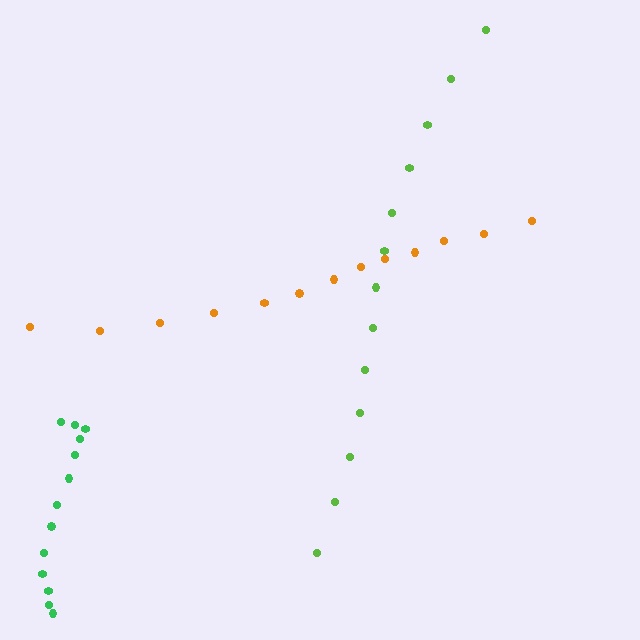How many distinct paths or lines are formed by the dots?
There are 3 distinct paths.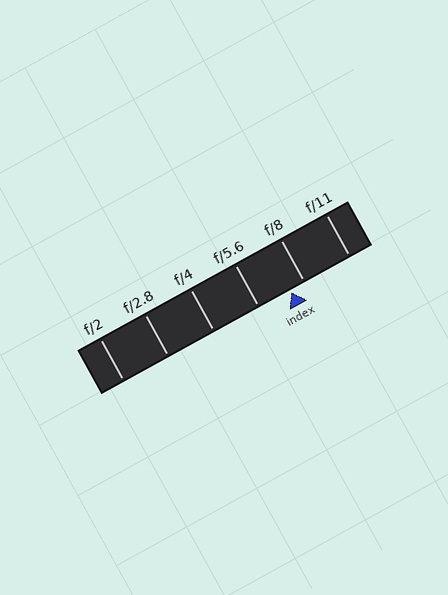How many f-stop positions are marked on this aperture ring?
There are 6 f-stop positions marked.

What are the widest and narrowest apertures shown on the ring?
The widest aperture shown is f/2 and the narrowest is f/11.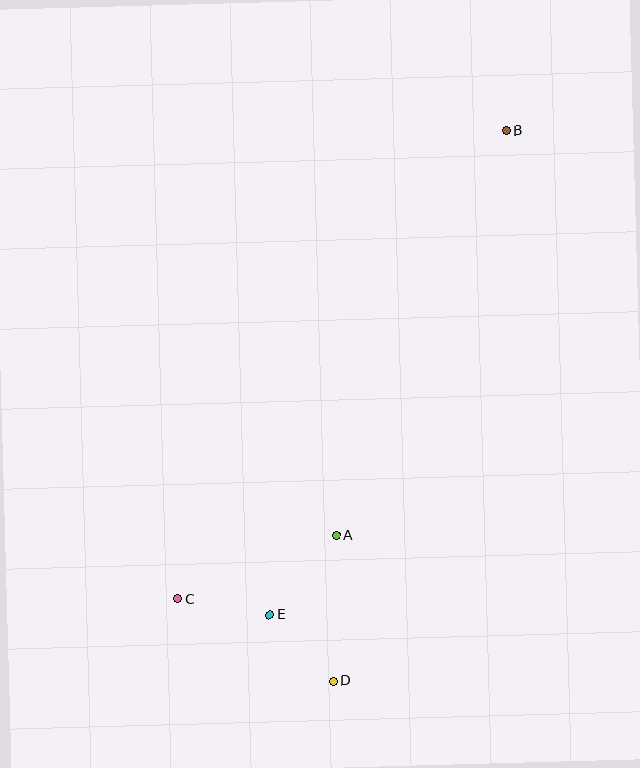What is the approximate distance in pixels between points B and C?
The distance between B and C is approximately 572 pixels.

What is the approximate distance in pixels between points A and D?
The distance between A and D is approximately 145 pixels.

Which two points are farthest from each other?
Points B and D are farthest from each other.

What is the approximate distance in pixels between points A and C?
The distance between A and C is approximately 171 pixels.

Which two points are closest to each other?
Points D and E are closest to each other.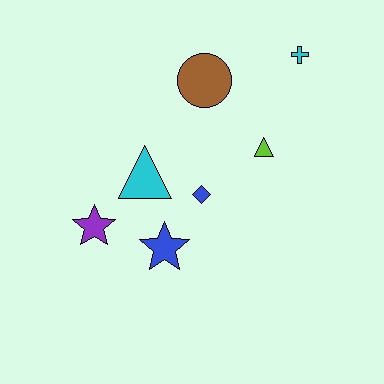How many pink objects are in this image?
There are no pink objects.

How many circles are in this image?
There is 1 circle.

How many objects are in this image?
There are 7 objects.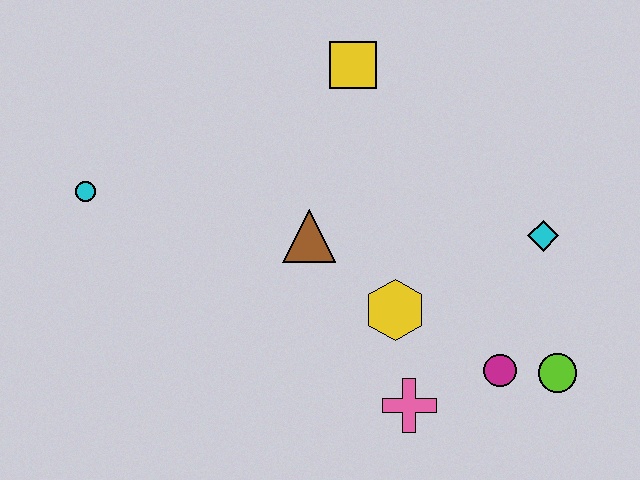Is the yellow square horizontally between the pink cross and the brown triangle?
Yes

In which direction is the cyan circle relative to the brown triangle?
The cyan circle is to the left of the brown triangle.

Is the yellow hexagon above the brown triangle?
No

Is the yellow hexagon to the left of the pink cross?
Yes